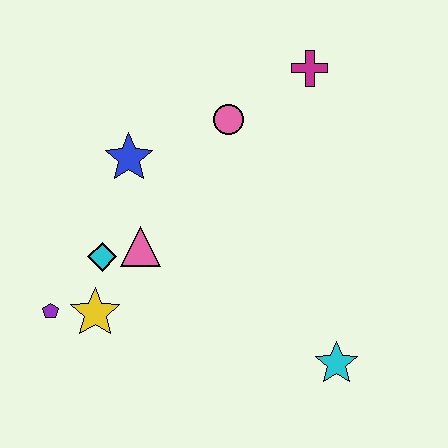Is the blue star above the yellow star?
Yes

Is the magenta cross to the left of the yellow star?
No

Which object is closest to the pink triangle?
The cyan diamond is closest to the pink triangle.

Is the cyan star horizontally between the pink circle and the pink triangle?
No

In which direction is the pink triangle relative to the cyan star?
The pink triangle is to the left of the cyan star.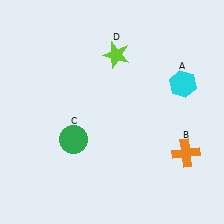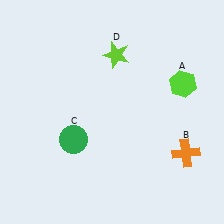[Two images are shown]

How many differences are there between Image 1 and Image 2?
There is 1 difference between the two images.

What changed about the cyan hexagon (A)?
In Image 1, A is cyan. In Image 2, it changed to lime.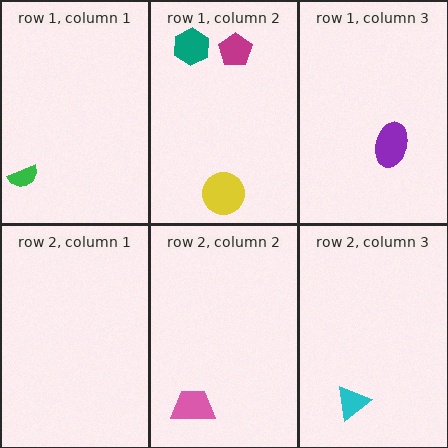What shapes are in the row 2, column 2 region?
The pink trapezoid.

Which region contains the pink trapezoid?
The row 2, column 2 region.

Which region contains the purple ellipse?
The row 1, column 3 region.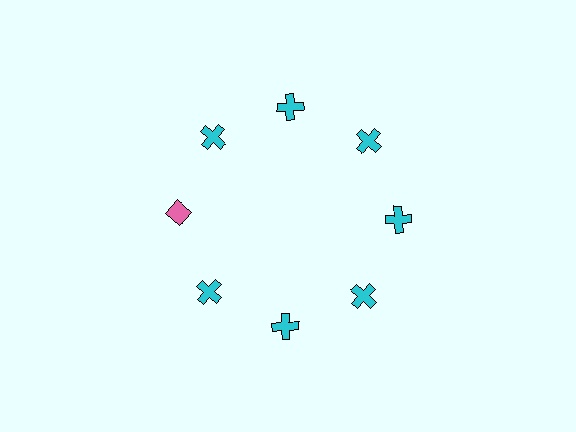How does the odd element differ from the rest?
It differs in both color (pink instead of cyan) and shape (diamond instead of cross).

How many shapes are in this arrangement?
There are 8 shapes arranged in a ring pattern.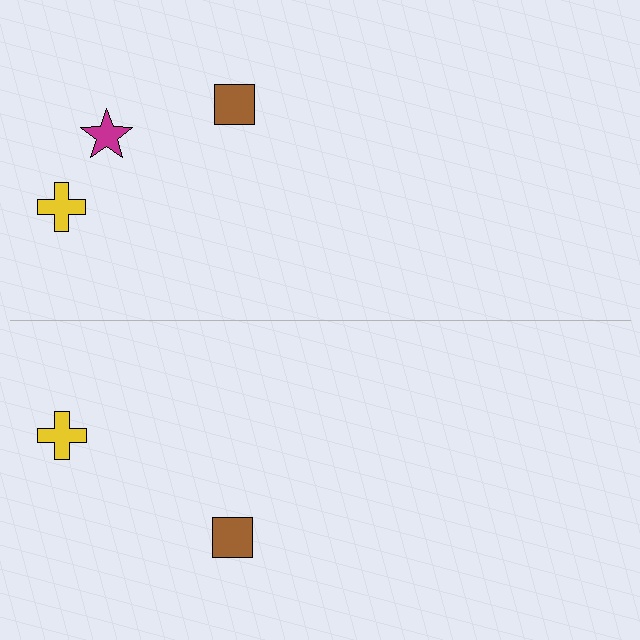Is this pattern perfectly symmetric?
No, the pattern is not perfectly symmetric. A magenta star is missing from the bottom side.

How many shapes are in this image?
There are 5 shapes in this image.